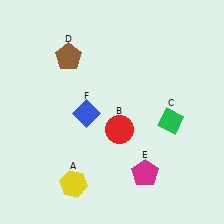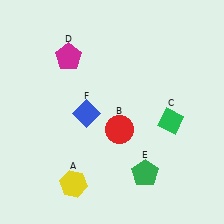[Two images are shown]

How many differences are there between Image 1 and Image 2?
There are 2 differences between the two images.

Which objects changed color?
D changed from brown to magenta. E changed from magenta to green.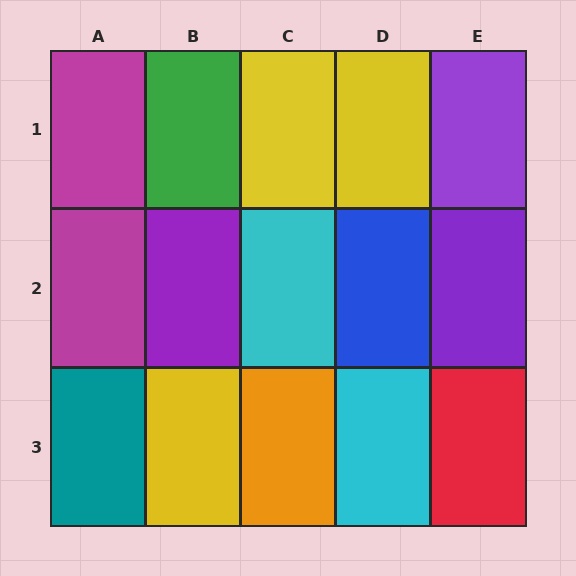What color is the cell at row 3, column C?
Orange.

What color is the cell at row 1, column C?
Yellow.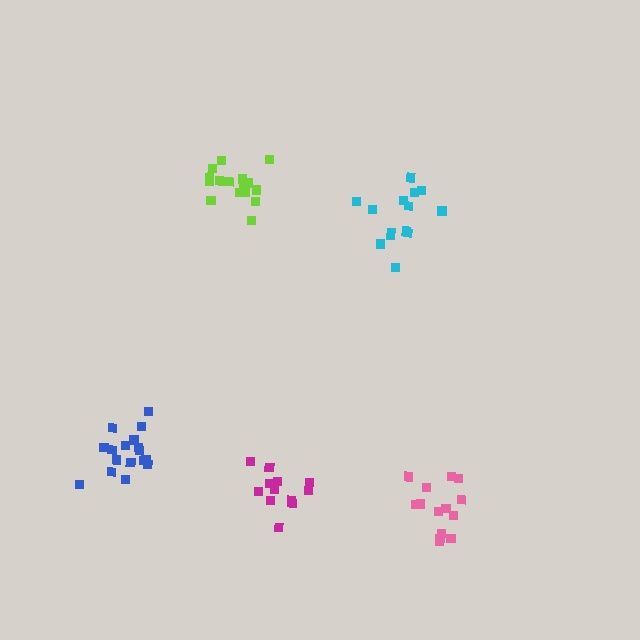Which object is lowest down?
The pink cluster is bottommost.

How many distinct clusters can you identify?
There are 5 distinct clusters.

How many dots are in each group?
Group 1: 17 dots, Group 2: 14 dots, Group 3: 14 dots, Group 4: 12 dots, Group 5: 17 dots (74 total).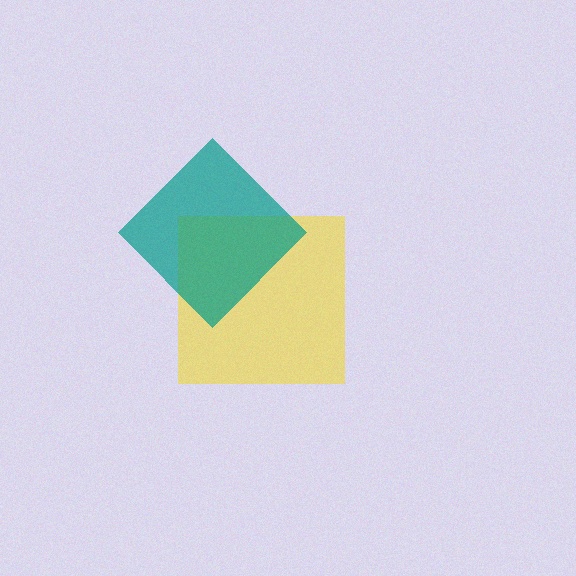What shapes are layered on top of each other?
The layered shapes are: a yellow square, a teal diamond.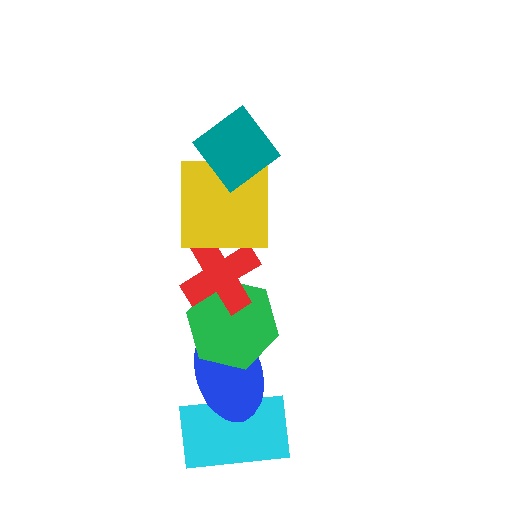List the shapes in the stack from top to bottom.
From top to bottom: the teal diamond, the yellow square, the red cross, the green hexagon, the blue ellipse, the cyan rectangle.